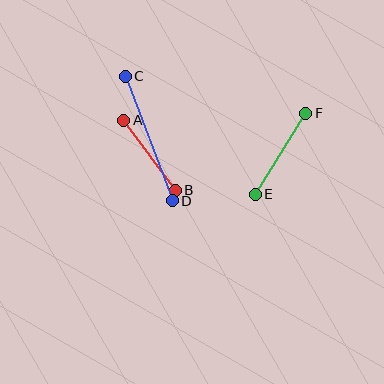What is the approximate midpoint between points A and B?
The midpoint is at approximately (150, 155) pixels.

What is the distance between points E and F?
The distance is approximately 96 pixels.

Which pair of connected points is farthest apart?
Points C and D are farthest apart.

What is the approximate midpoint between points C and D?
The midpoint is at approximately (149, 139) pixels.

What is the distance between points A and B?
The distance is approximately 87 pixels.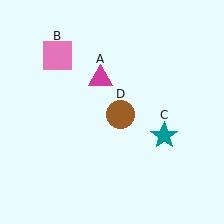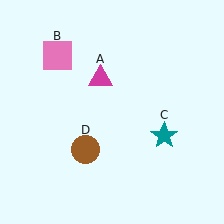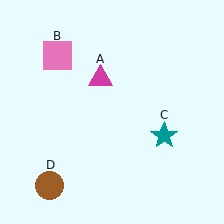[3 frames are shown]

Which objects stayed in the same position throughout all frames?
Magenta triangle (object A) and pink square (object B) and teal star (object C) remained stationary.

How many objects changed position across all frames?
1 object changed position: brown circle (object D).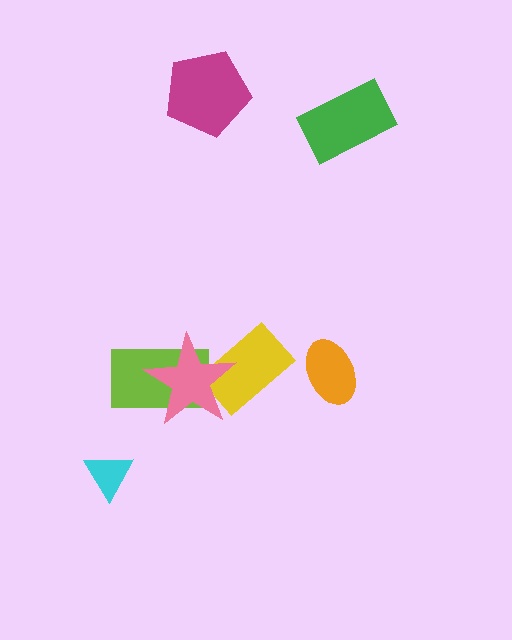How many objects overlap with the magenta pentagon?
0 objects overlap with the magenta pentagon.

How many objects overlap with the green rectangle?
0 objects overlap with the green rectangle.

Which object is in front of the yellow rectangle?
The pink star is in front of the yellow rectangle.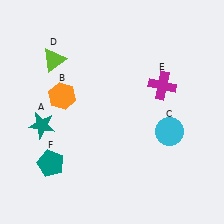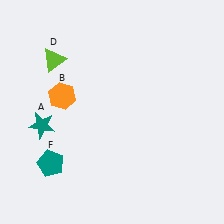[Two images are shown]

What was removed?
The magenta cross (E), the cyan circle (C) were removed in Image 2.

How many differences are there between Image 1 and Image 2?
There are 2 differences between the two images.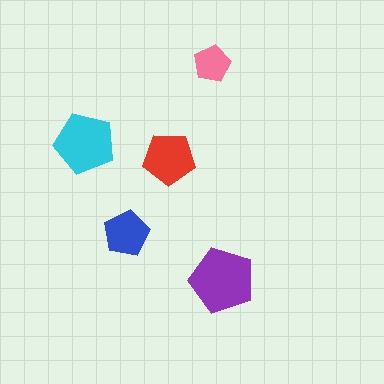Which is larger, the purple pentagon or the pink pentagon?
The purple one.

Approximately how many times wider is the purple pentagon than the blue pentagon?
About 1.5 times wider.